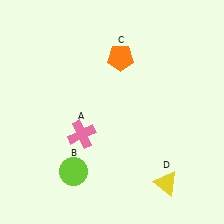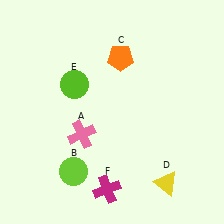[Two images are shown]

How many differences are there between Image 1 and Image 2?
There are 2 differences between the two images.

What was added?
A lime circle (E), a magenta cross (F) were added in Image 2.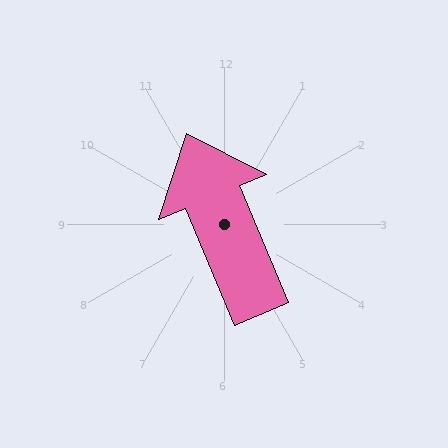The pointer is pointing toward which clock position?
Roughly 11 o'clock.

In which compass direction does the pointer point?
Northwest.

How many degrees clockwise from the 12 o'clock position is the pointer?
Approximately 337 degrees.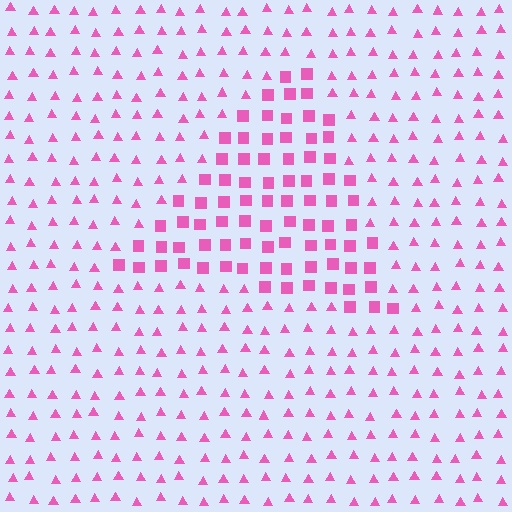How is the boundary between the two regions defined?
The boundary is defined by a change in element shape: squares inside vs. triangles outside. All elements share the same color and spacing.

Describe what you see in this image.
The image is filled with small pink elements arranged in a uniform grid. A triangle-shaped region contains squares, while the surrounding area contains triangles. The boundary is defined purely by the change in element shape.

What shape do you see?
I see a triangle.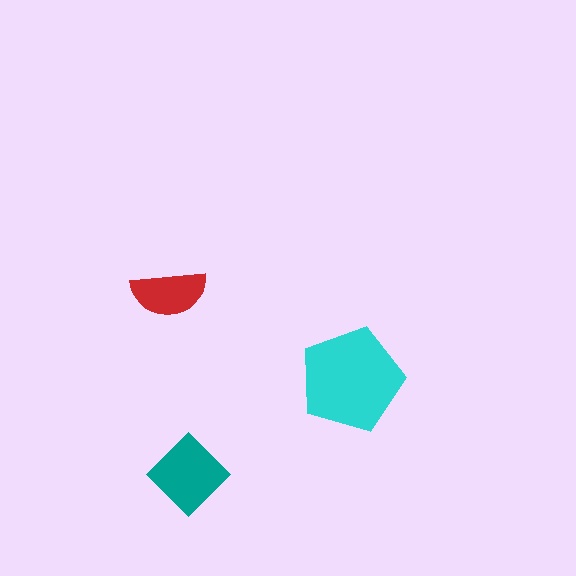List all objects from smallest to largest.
The red semicircle, the teal diamond, the cyan pentagon.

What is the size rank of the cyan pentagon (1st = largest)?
1st.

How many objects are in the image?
There are 3 objects in the image.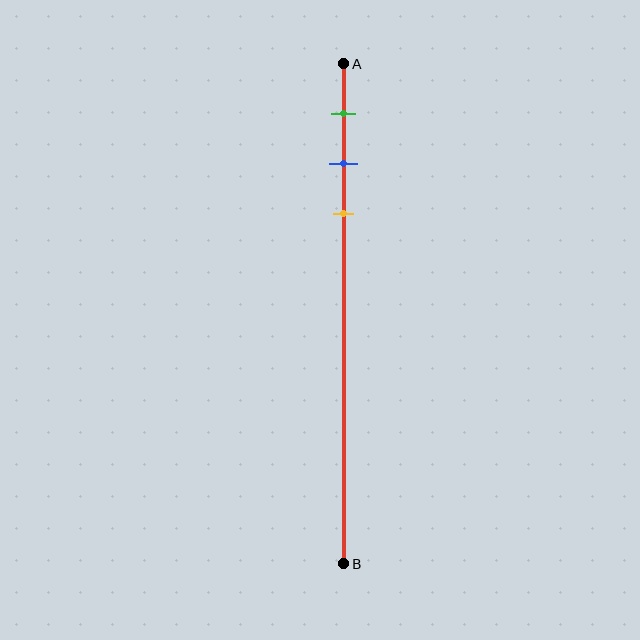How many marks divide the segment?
There are 3 marks dividing the segment.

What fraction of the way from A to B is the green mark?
The green mark is approximately 10% (0.1) of the way from A to B.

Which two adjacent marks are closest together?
The blue and yellow marks are the closest adjacent pair.